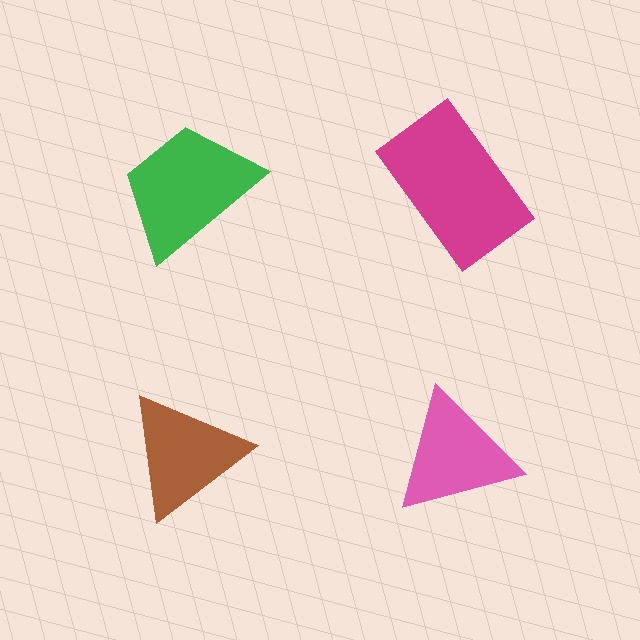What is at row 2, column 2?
A pink triangle.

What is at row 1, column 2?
A magenta rectangle.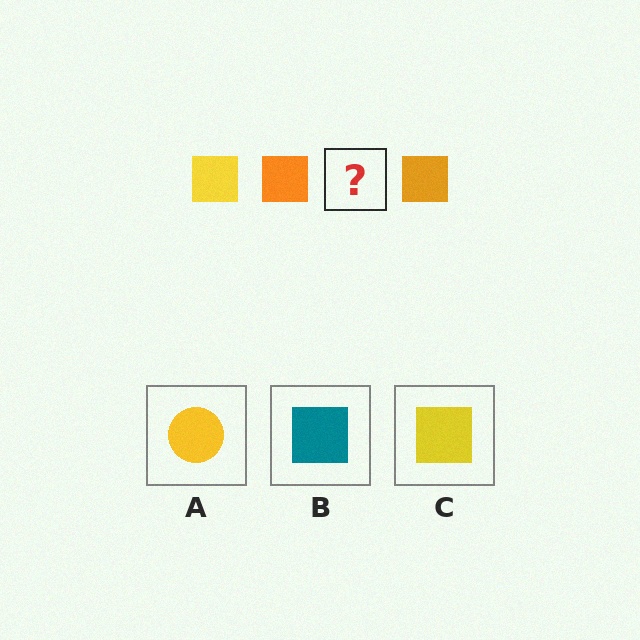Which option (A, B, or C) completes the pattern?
C.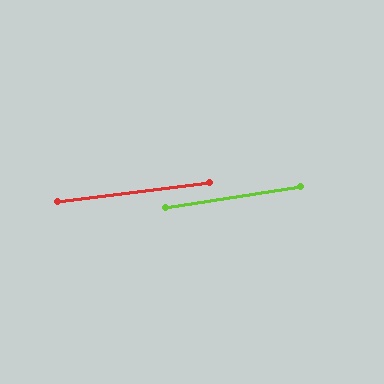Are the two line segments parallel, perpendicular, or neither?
Parallel — their directions differ by only 2.0°.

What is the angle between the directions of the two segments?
Approximately 2 degrees.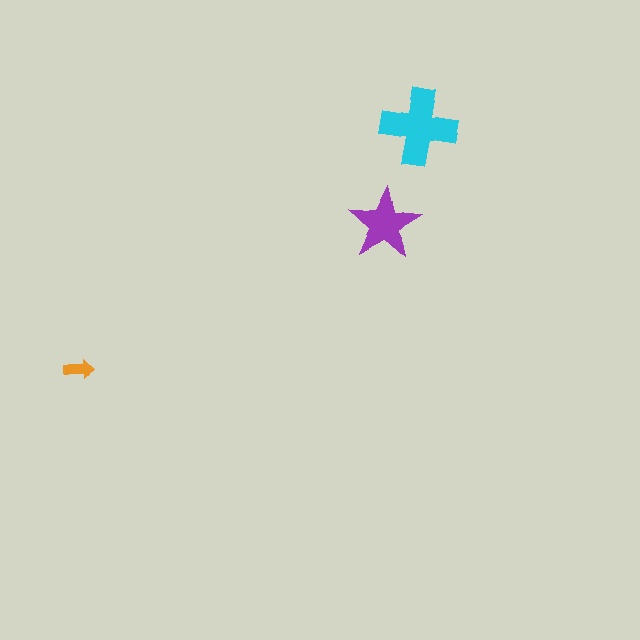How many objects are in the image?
There are 3 objects in the image.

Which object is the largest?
The cyan cross.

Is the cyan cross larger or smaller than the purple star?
Larger.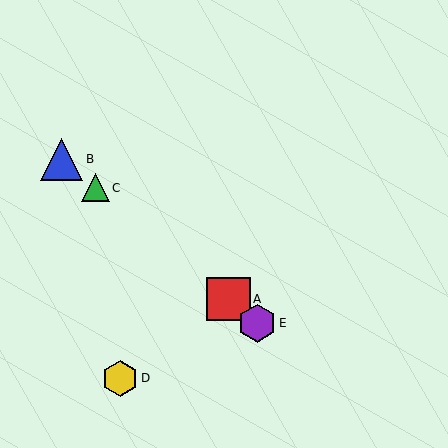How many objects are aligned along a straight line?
4 objects (A, B, C, E) are aligned along a straight line.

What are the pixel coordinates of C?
Object C is at (95, 188).